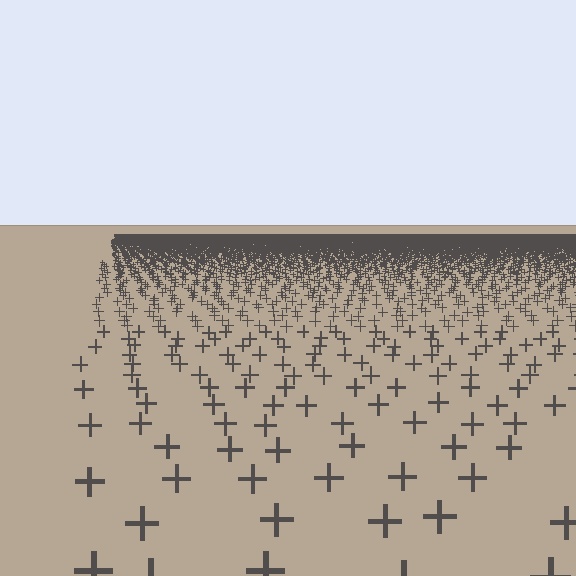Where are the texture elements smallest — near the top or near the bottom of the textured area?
Near the top.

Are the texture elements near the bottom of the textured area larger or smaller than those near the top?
Larger. Near the bottom, elements are closer to the viewer and appear at a bigger on-screen size.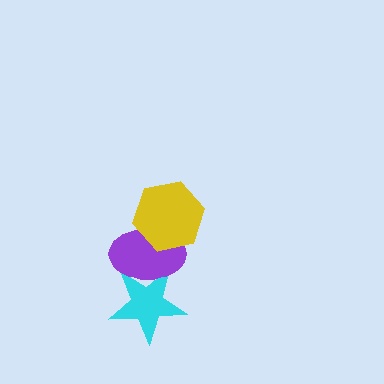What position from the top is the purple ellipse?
The purple ellipse is 2nd from the top.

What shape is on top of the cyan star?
The purple ellipse is on top of the cyan star.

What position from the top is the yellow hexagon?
The yellow hexagon is 1st from the top.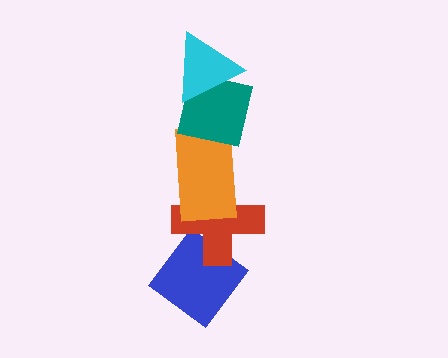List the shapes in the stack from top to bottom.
From top to bottom: the cyan triangle, the teal square, the orange rectangle, the red cross, the blue diamond.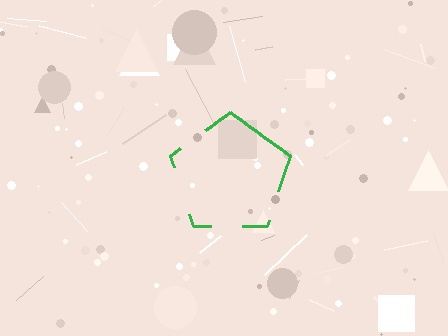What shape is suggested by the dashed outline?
The dashed outline suggests a pentagon.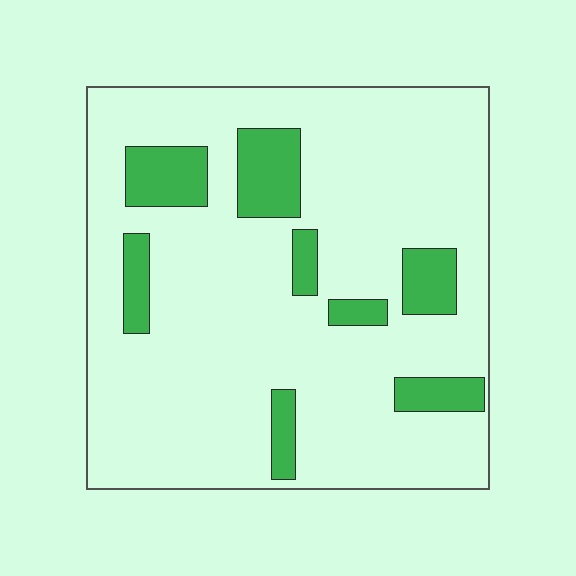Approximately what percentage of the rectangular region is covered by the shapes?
Approximately 15%.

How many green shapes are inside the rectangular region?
8.